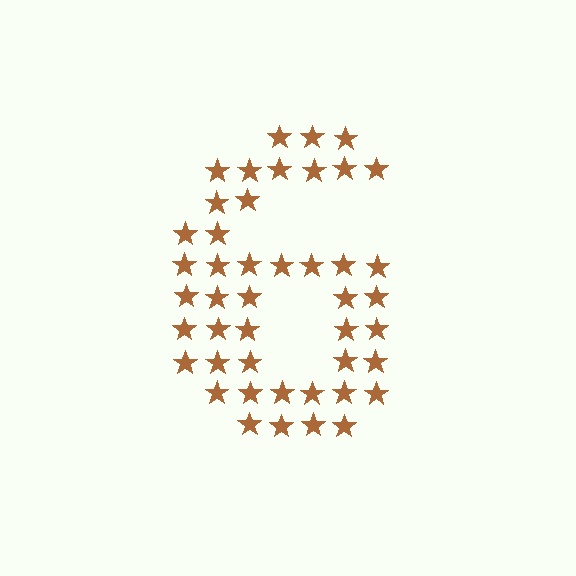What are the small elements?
The small elements are stars.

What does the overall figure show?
The overall figure shows the digit 6.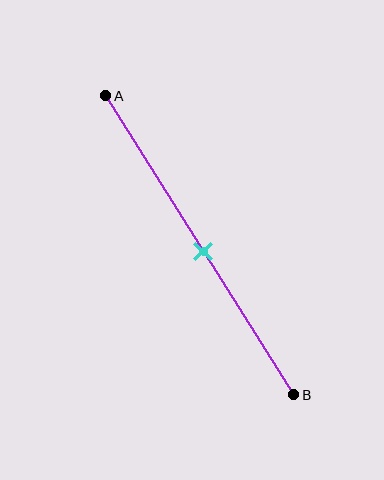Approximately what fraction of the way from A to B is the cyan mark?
The cyan mark is approximately 50% of the way from A to B.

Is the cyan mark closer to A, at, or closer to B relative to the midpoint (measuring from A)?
The cyan mark is approximately at the midpoint of segment AB.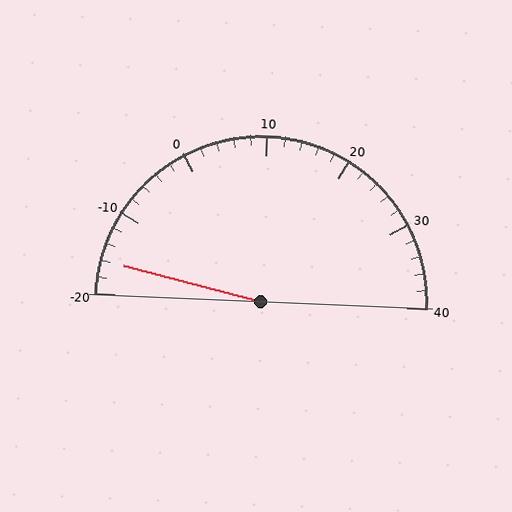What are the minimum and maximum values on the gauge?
The gauge ranges from -20 to 40.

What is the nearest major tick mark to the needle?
The nearest major tick mark is -20.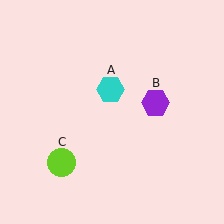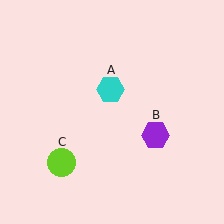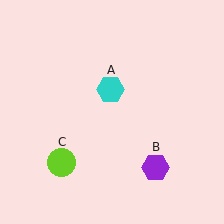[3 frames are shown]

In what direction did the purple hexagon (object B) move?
The purple hexagon (object B) moved down.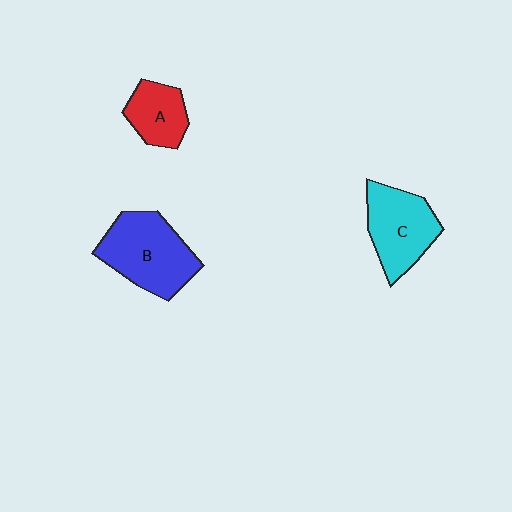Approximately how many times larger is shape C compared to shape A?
Approximately 1.5 times.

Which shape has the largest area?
Shape B (blue).